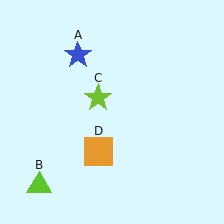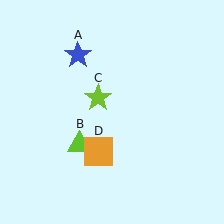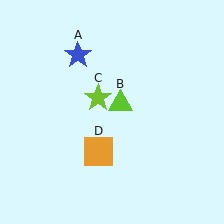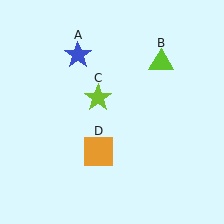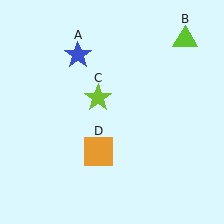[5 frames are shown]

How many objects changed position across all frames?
1 object changed position: lime triangle (object B).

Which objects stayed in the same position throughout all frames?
Blue star (object A) and lime star (object C) and orange square (object D) remained stationary.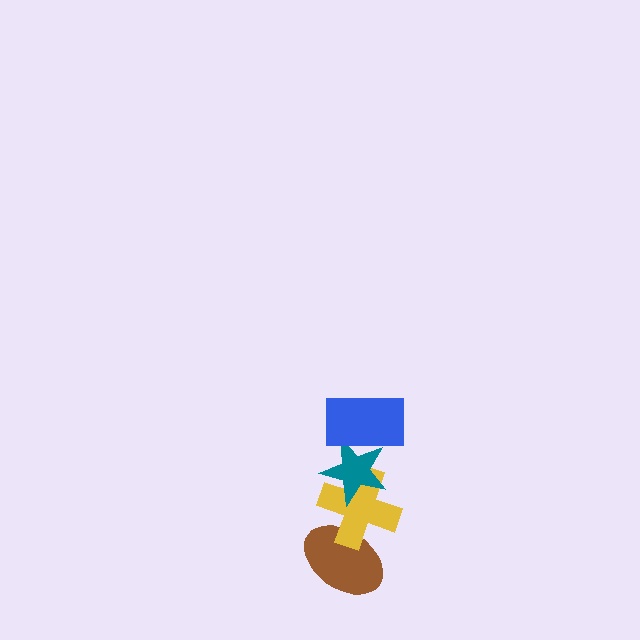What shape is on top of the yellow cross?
The teal star is on top of the yellow cross.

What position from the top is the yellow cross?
The yellow cross is 3rd from the top.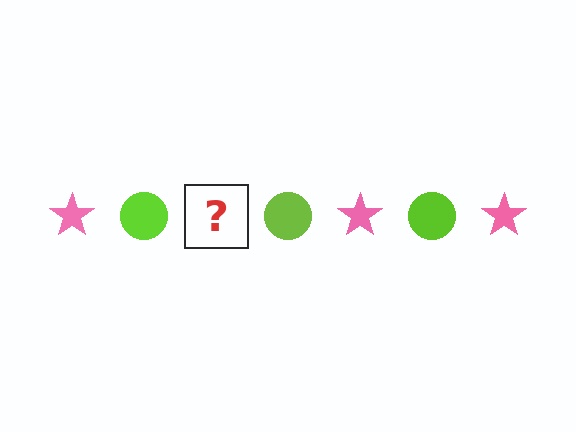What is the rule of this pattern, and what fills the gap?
The rule is that the pattern alternates between pink star and lime circle. The gap should be filled with a pink star.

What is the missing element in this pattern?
The missing element is a pink star.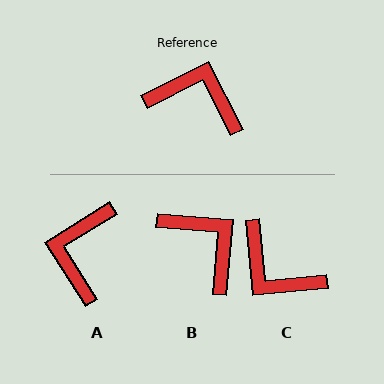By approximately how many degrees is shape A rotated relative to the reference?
Approximately 95 degrees counter-clockwise.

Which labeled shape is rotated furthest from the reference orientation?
C, about 158 degrees away.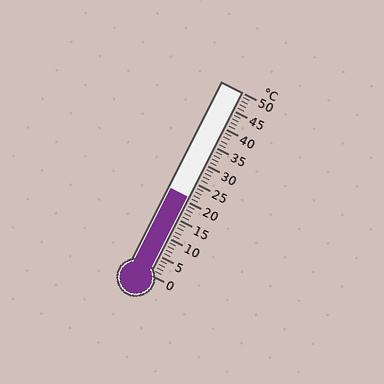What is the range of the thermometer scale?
The thermometer scale ranges from 0°C to 50°C.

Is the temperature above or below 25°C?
The temperature is below 25°C.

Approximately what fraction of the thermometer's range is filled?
The thermometer is filled to approximately 40% of its range.